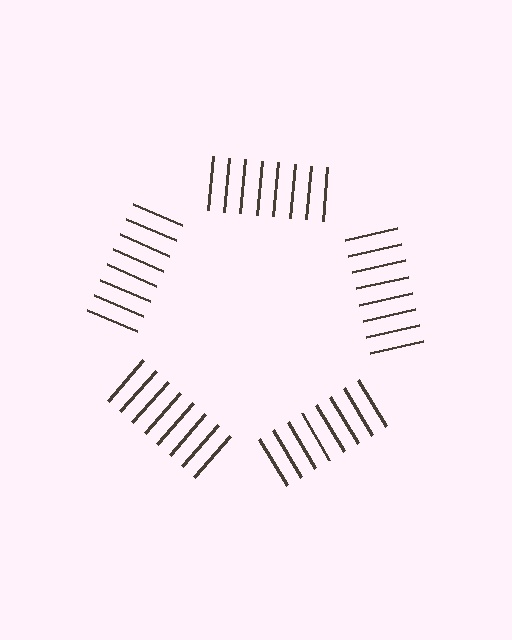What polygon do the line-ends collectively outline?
An illusory pentagon — the line segments terminate on its edges but no continuous stroke is drawn.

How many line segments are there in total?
40 — 8 along each of the 5 edges.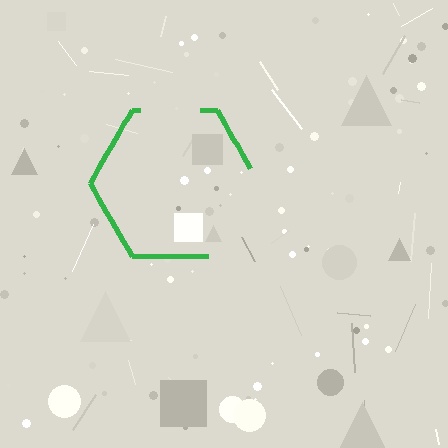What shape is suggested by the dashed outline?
The dashed outline suggests a hexagon.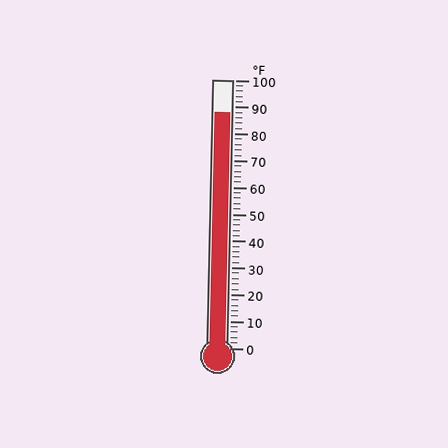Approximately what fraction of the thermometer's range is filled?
The thermometer is filled to approximately 90% of its range.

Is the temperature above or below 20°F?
The temperature is above 20°F.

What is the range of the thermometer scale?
The thermometer scale ranges from 0°F to 100°F.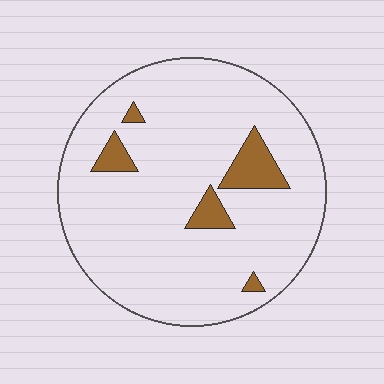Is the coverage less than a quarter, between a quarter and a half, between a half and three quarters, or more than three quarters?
Less than a quarter.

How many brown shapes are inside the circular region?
5.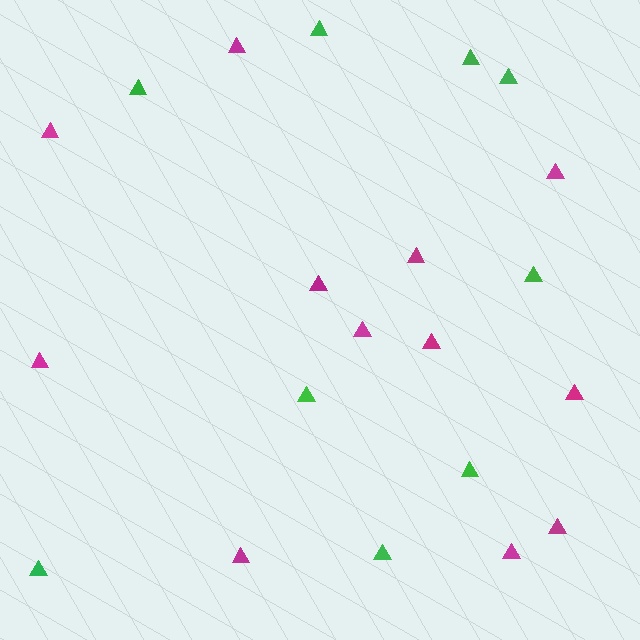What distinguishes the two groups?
There are 2 groups: one group of green triangles (9) and one group of magenta triangles (12).